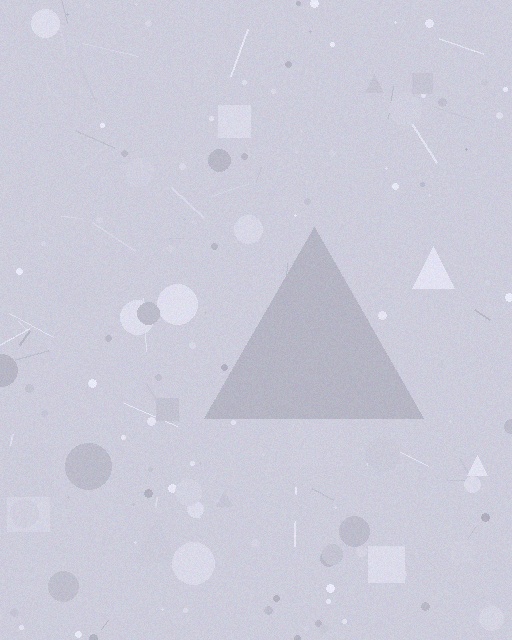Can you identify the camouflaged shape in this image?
The camouflaged shape is a triangle.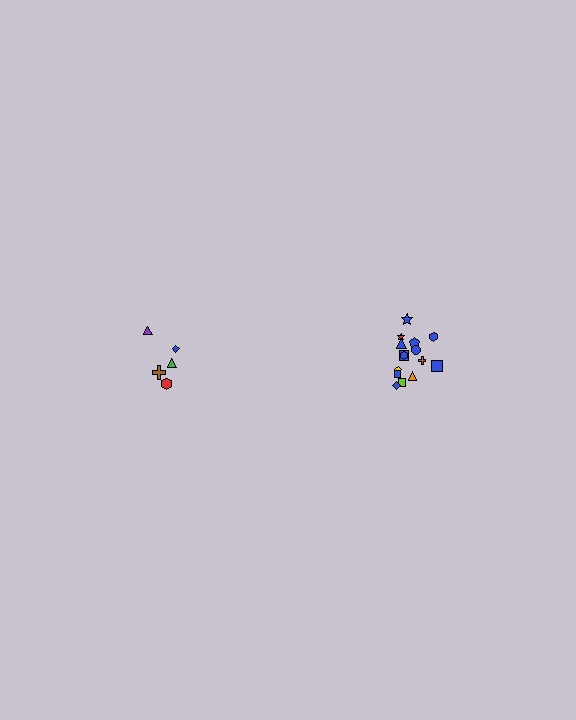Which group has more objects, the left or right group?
The right group.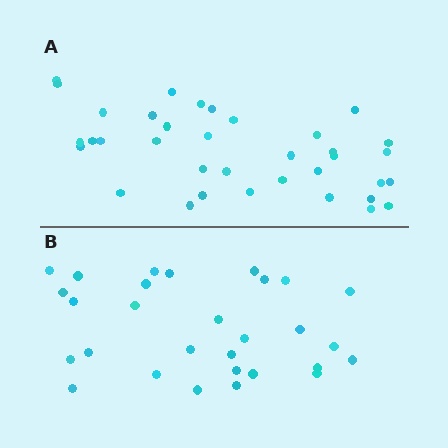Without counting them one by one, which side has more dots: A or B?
Region A (the top region) has more dots.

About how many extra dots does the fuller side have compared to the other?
Region A has roughly 8 or so more dots than region B.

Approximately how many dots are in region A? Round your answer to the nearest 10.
About 40 dots. (The exact count is 36, which rounds to 40.)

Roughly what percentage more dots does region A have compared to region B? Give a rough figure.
About 25% more.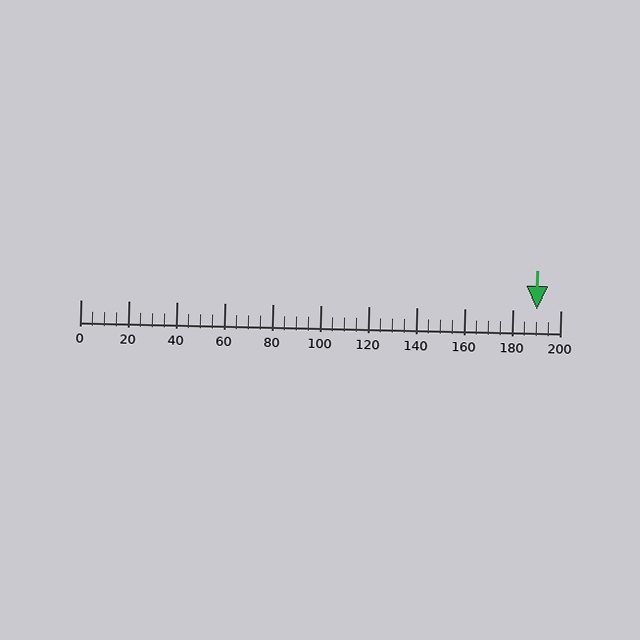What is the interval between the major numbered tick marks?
The major tick marks are spaced 20 units apart.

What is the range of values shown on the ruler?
The ruler shows values from 0 to 200.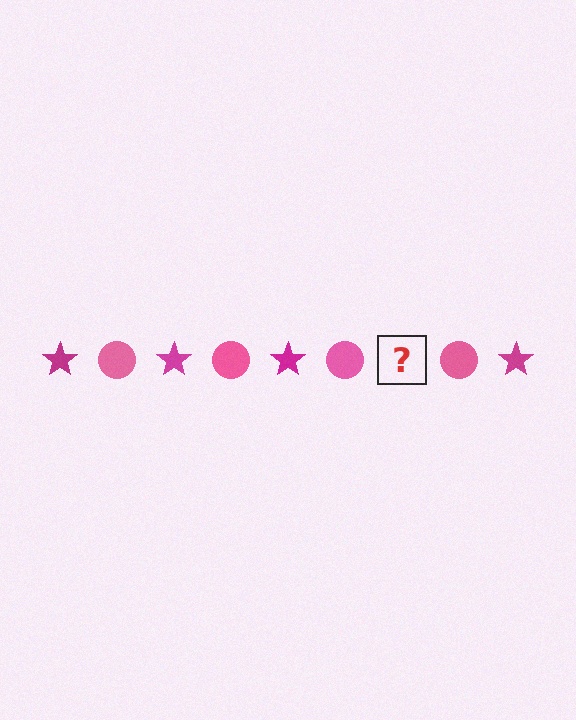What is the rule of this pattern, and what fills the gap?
The rule is that the pattern alternates between magenta star and pink circle. The gap should be filled with a magenta star.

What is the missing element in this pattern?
The missing element is a magenta star.